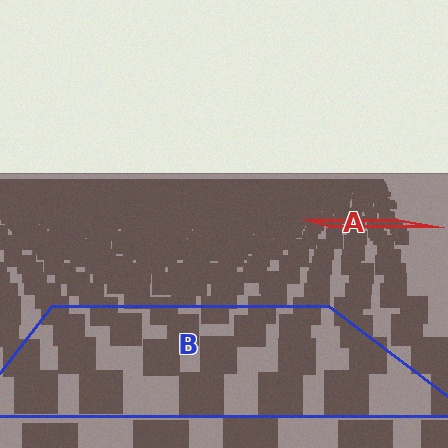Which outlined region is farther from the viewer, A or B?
Region A is farther from the viewer — the texture elements inside it appear smaller and more densely packed.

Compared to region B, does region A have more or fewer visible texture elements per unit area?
Region A has more texture elements per unit area — they are packed more densely because it is farther away.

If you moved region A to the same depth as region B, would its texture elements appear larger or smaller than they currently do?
They would appear larger. At a closer depth, the same texture elements are projected at a bigger on-screen size.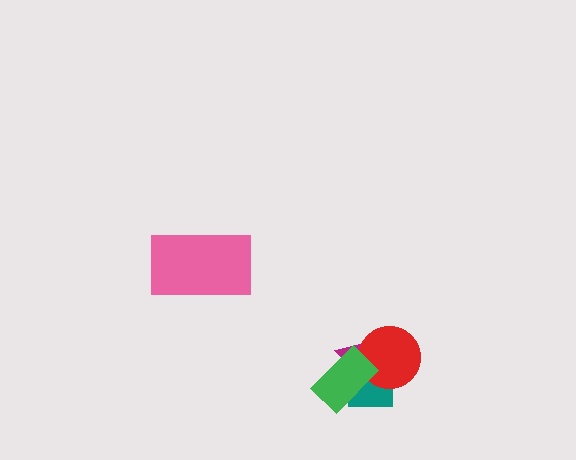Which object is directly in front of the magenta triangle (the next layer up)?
The teal square is directly in front of the magenta triangle.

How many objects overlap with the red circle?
3 objects overlap with the red circle.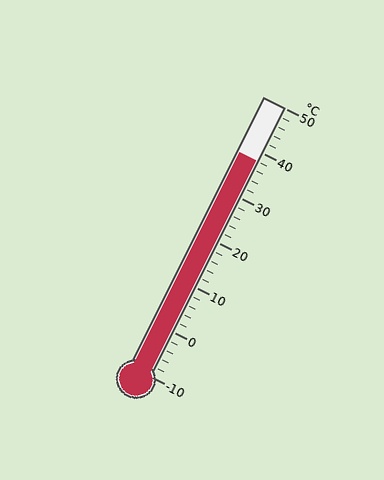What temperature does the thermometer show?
The thermometer shows approximately 38°C.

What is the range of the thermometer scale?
The thermometer scale ranges from -10°C to 50°C.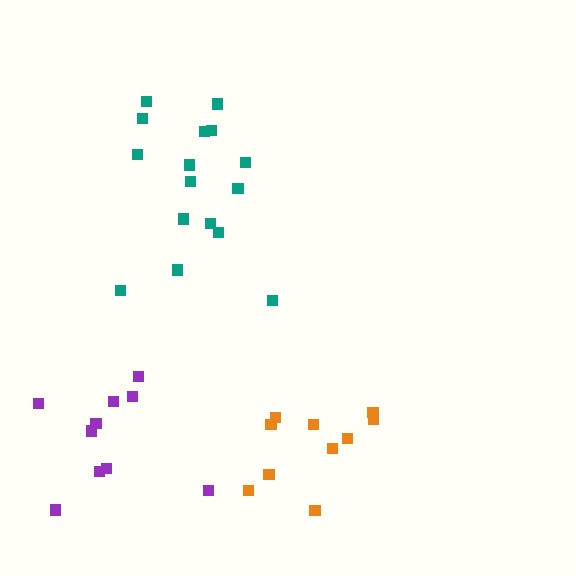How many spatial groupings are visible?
There are 3 spatial groupings.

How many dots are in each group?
Group 1: 16 dots, Group 2: 10 dots, Group 3: 10 dots (36 total).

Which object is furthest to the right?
The orange cluster is rightmost.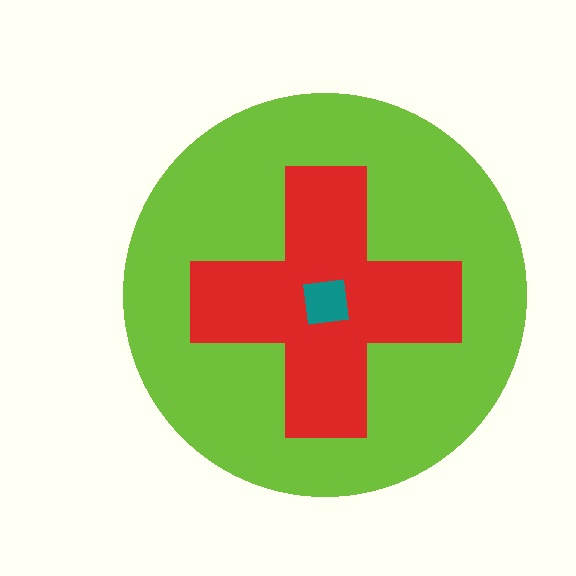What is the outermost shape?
The lime circle.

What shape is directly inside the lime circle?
The red cross.